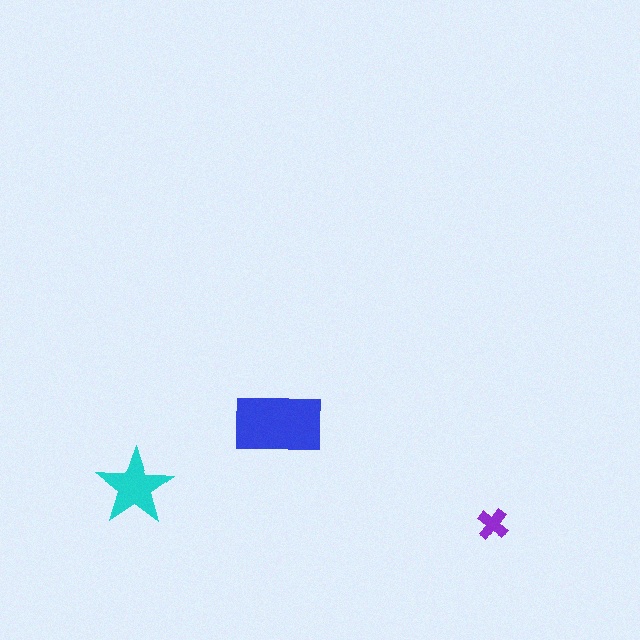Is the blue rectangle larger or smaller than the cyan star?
Larger.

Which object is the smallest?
The purple cross.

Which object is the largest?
The blue rectangle.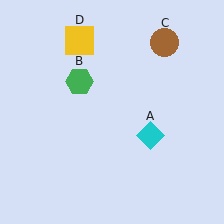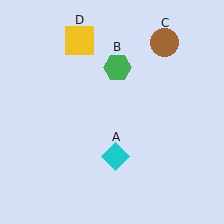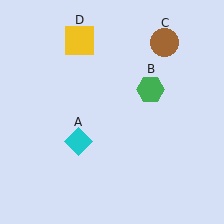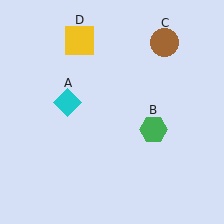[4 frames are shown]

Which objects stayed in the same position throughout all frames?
Brown circle (object C) and yellow square (object D) remained stationary.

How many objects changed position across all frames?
2 objects changed position: cyan diamond (object A), green hexagon (object B).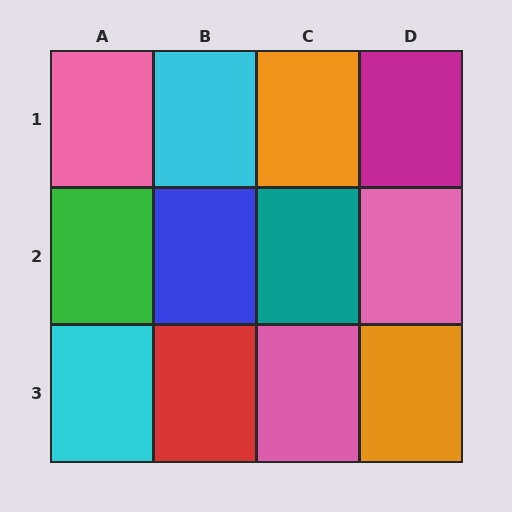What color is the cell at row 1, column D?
Magenta.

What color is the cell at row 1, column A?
Pink.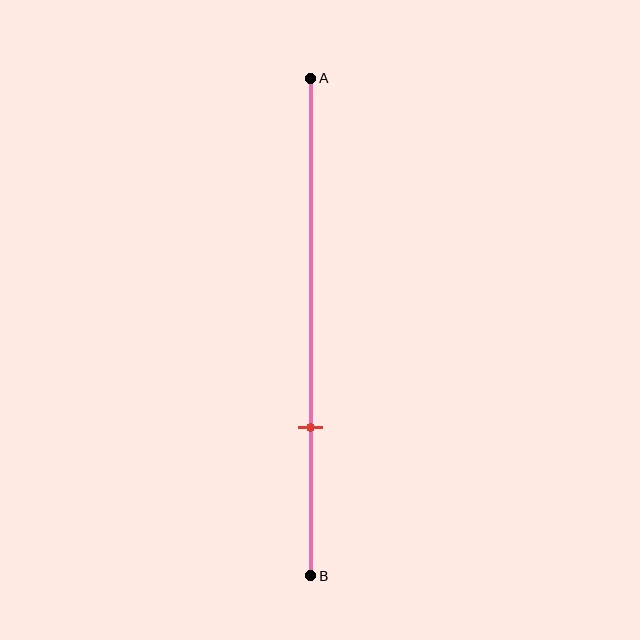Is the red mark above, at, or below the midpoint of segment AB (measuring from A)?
The red mark is below the midpoint of segment AB.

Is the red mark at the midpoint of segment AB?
No, the mark is at about 70% from A, not at the 50% midpoint.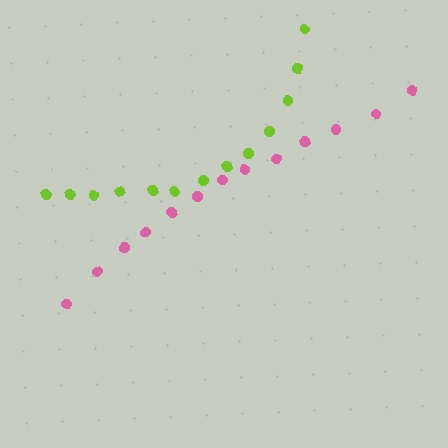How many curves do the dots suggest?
There are 2 distinct paths.